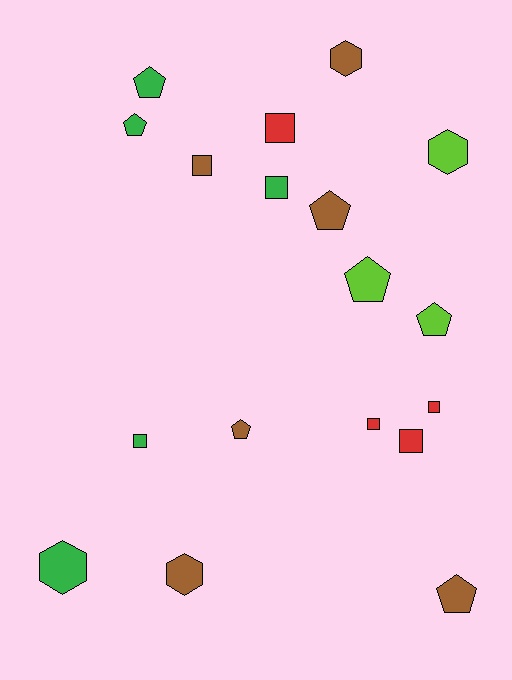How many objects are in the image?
There are 18 objects.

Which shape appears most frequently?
Pentagon, with 7 objects.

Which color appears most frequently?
Brown, with 6 objects.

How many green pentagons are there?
There are 2 green pentagons.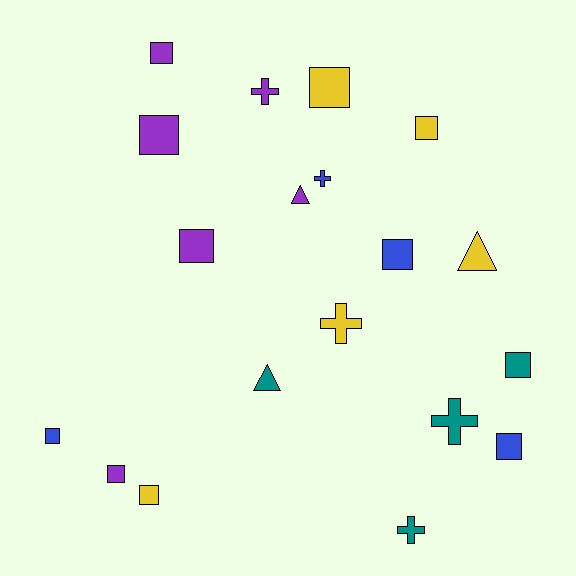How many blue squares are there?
There are 3 blue squares.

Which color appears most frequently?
Purple, with 6 objects.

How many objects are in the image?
There are 19 objects.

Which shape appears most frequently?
Square, with 11 objects.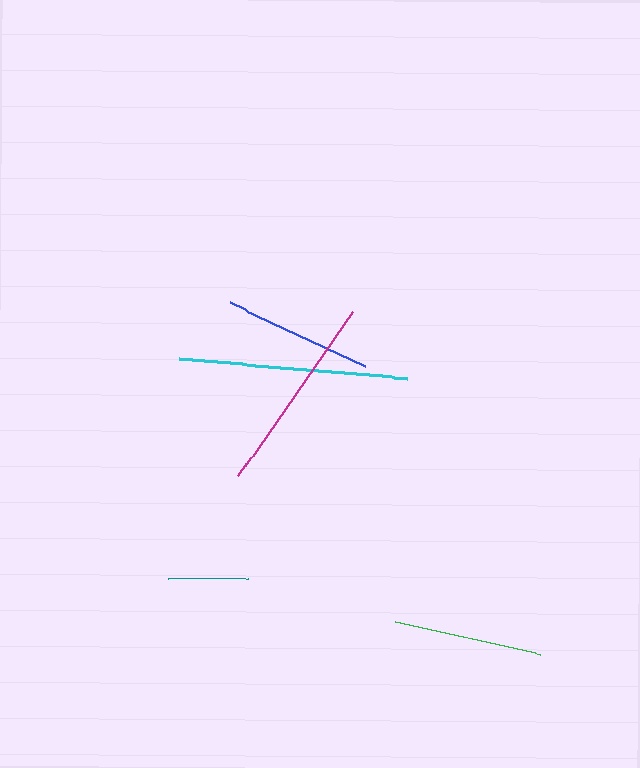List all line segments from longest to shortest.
From longest to shortest: cyan, magenta, blue, green, teal.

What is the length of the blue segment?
The blue segment is approximately 150 pixels long.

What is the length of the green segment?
The green segment is approximately 148 pixels long.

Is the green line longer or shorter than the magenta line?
The magenta line is longer than the green line.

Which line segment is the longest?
The cyan line is the longest at approximately 229 pixels.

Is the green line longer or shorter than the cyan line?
The cyan line is longer than the green line.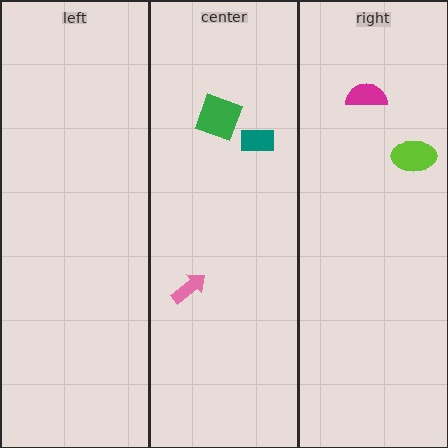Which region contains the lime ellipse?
The right region.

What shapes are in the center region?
The pink arrow, the teal rectangle, the green diamond.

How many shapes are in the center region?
3.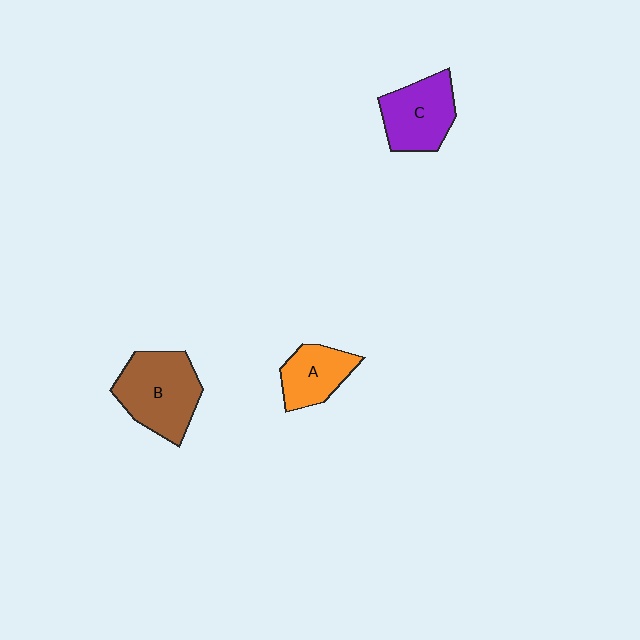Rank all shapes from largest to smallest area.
From largest to smallest: B (brown), C (purple), A (orange).